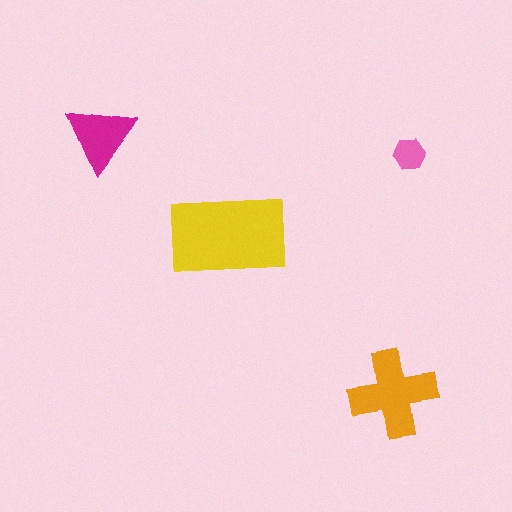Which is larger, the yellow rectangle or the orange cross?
The yellow rectangle.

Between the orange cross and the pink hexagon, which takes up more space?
The orange cross.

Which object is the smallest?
The pink hexagon.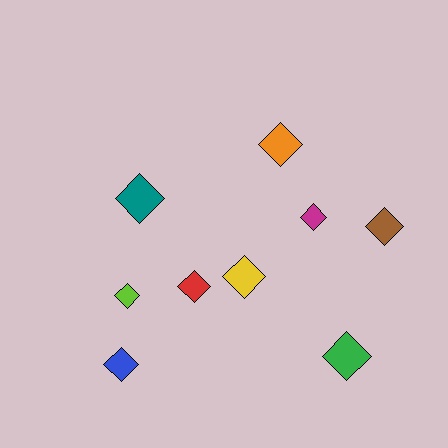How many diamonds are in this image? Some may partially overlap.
There are 9 diamonds.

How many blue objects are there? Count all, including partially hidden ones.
There is 1 blue object.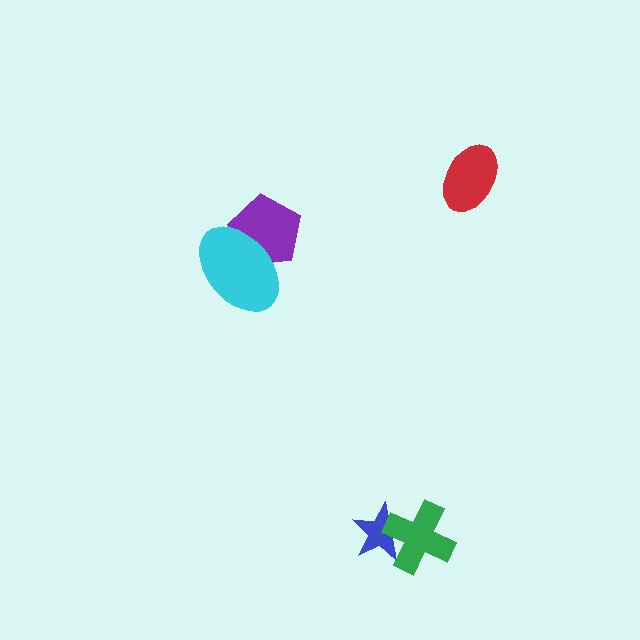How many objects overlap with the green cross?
1 object overlaps with the green cross.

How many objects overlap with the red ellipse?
0 objects overlap with the red ellipse.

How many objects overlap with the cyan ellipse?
1 object overlaps with the cyan ellipse.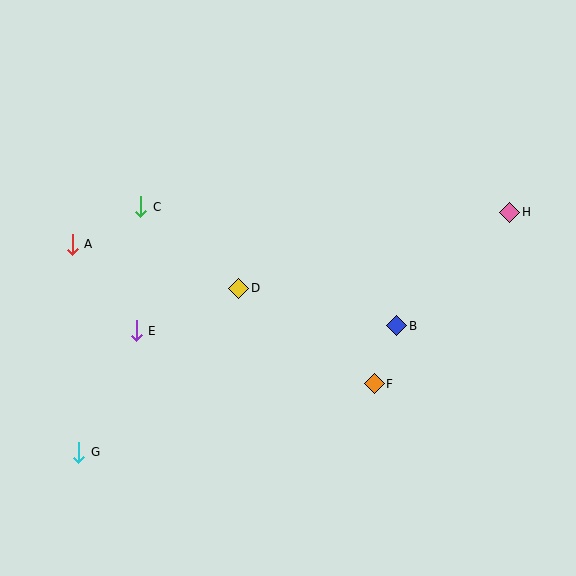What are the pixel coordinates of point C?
Point C is at (141, 207).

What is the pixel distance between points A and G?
The distance between A and G is 208 pixels.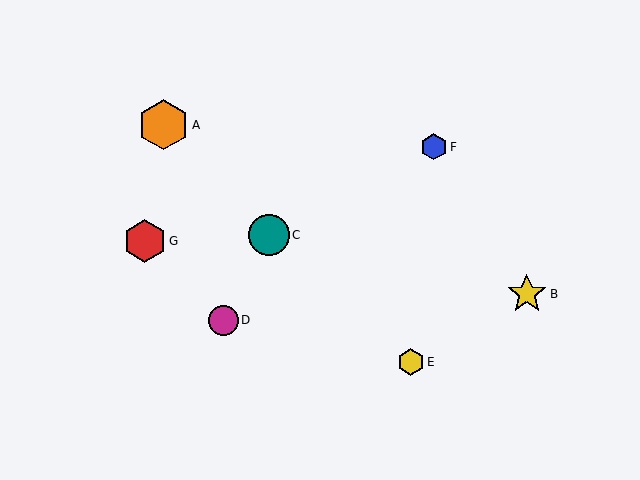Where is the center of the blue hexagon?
The center of the blue hexagon is at (434, 147).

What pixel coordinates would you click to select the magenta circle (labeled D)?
Click at (223, 320) to select the magenta circle D.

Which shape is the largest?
The orange hexagon (labeled A) is the largest.